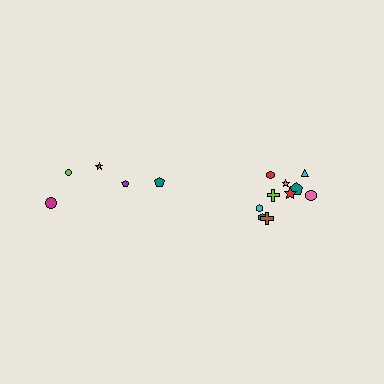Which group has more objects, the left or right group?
The right group.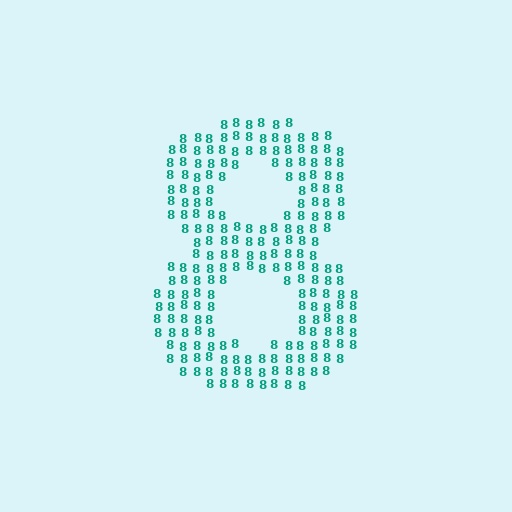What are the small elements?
The small elements are digit 8's.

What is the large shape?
The large shape is the digit 8.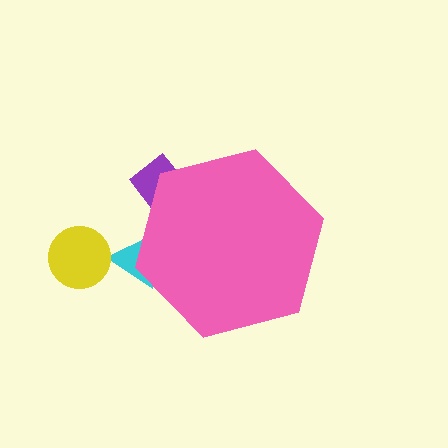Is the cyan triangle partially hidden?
Yes, the cyan triangle is partially hidden behind the pink hexagon.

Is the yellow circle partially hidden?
No, the yellow circle is fully visible.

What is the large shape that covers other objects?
A pink hexagon.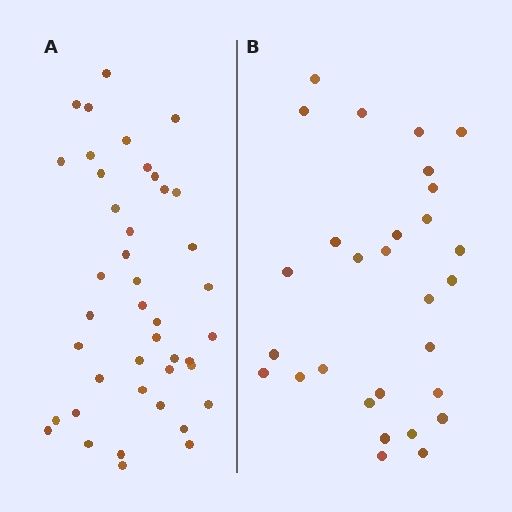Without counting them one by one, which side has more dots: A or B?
Region A (the left region) has more dots.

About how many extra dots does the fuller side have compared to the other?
Region A has approximately 15 more dots than region B.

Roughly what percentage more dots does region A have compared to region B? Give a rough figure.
About 45% more.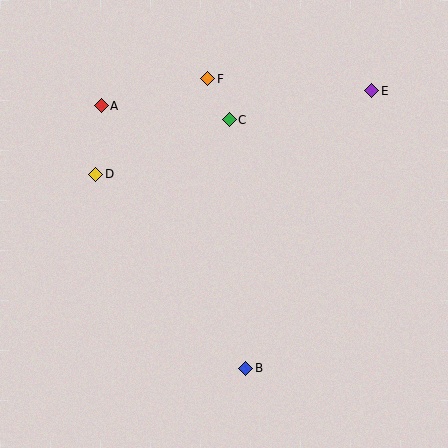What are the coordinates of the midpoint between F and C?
The midpoint between F and C is at (219, 99).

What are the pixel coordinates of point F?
Point F is at (208, 79).